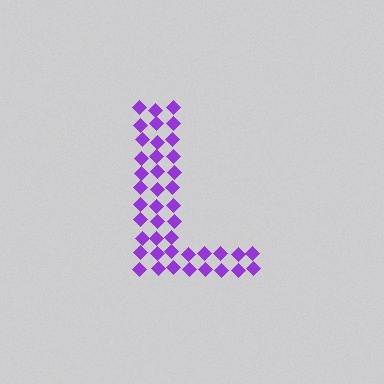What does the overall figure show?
The overall figure shows the letter L.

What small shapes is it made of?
It is made of small diamonds.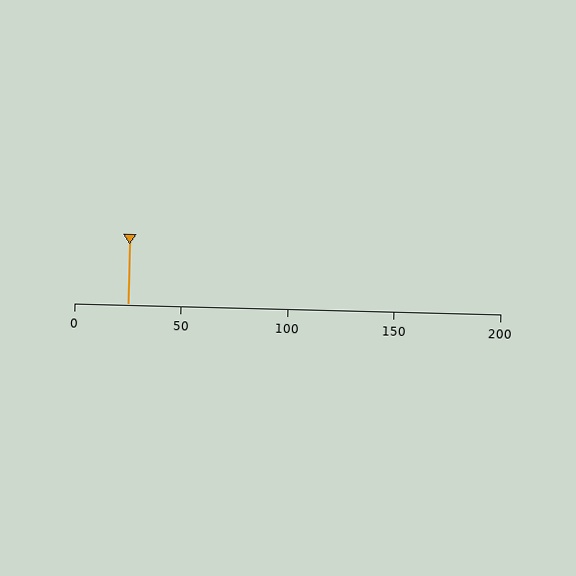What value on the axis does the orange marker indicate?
The marker indicates approximately 25.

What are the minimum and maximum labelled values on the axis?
The axis runs from 0 to 200.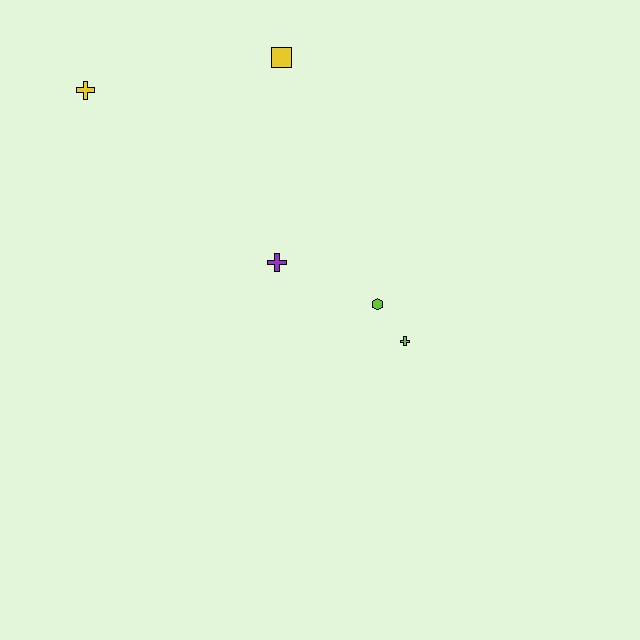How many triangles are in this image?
There are no triangles.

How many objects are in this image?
There are 5 objects.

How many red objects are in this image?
There are no red objects.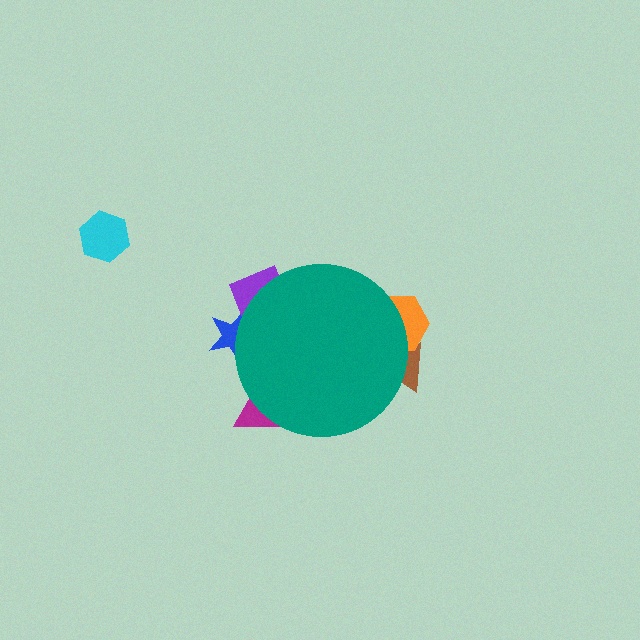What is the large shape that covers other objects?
A teal circle.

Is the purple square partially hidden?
Yes, the purple square is partially hidden behind the teal circle.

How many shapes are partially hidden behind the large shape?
5 shapes are partially hidden.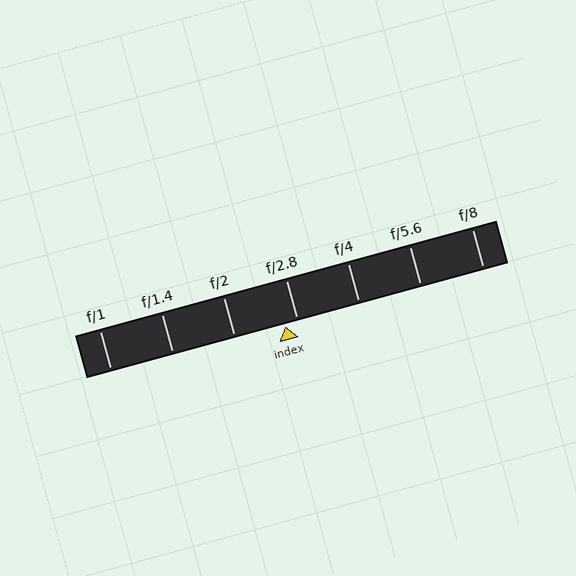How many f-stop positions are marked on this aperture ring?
There are 7 f-stop positions marked.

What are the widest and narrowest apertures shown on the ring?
The widest aperture shown is f/1 and the narrowest is f/8.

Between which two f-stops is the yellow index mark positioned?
The index mark is between f/2 and f/2.8.